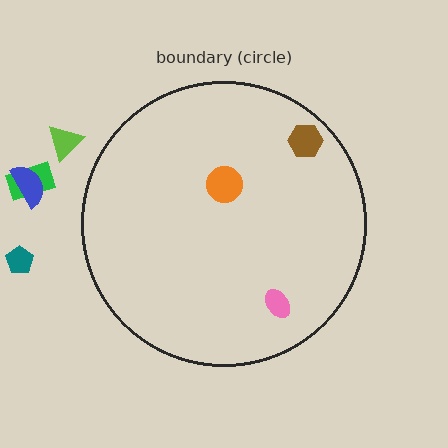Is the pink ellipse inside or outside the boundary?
Inside.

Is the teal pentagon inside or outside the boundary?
Outside.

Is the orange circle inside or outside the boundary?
Inside.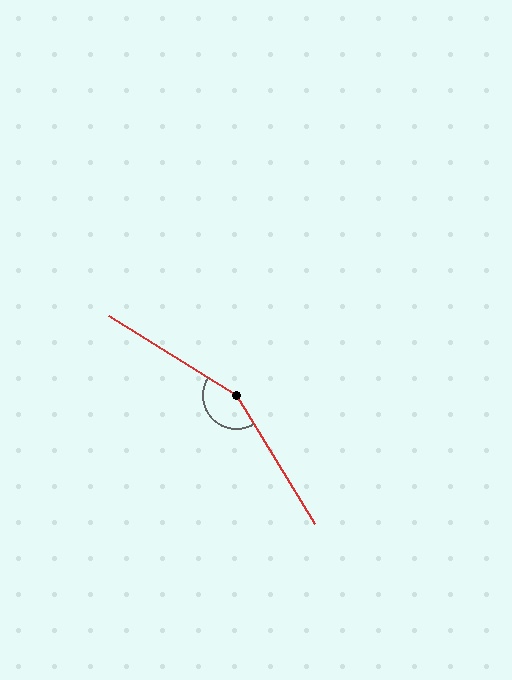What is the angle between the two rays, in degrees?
Approximately 153 degrees.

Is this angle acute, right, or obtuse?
It is obtuse.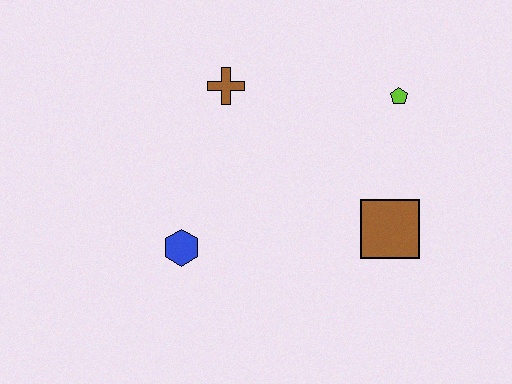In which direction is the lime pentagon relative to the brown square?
The lime pentagon is above the brown square.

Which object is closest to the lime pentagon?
The brown square is closest to the lime pentagon.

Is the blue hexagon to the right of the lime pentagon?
No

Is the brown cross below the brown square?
No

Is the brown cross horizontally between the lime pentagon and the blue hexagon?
Yes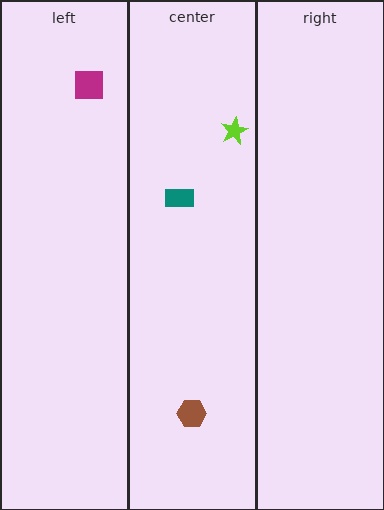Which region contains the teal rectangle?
The center region.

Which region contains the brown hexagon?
The center region.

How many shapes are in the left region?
1.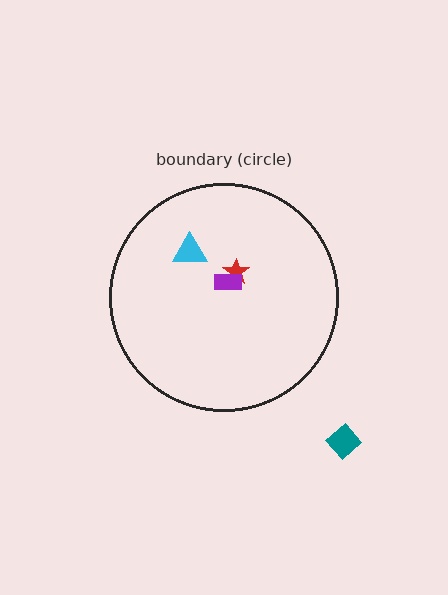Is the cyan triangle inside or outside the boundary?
Inside.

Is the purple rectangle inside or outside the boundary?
Inside.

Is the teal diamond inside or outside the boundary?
Outside.